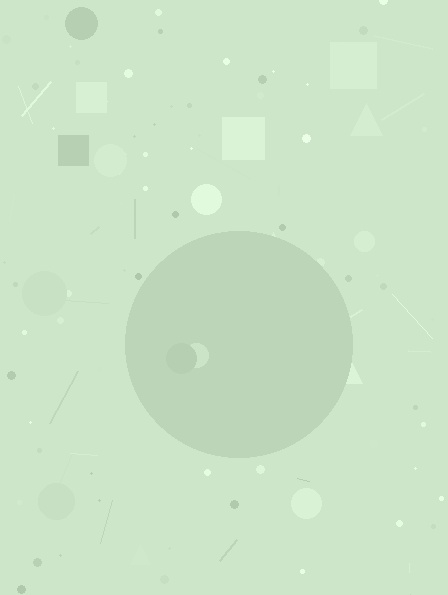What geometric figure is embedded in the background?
A circle is embedded in the background.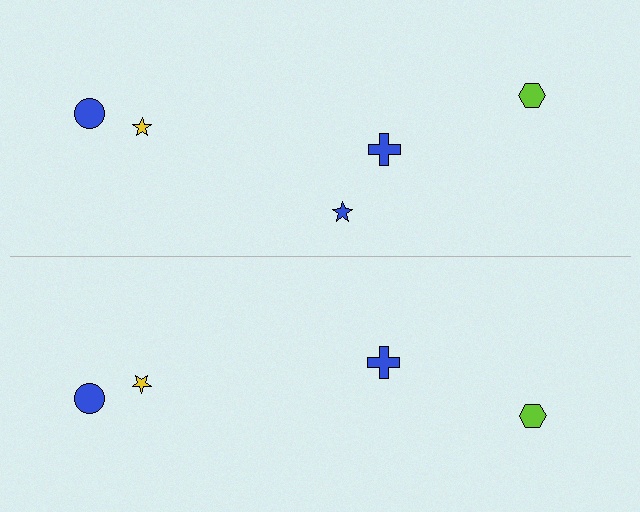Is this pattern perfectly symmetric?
No, the pattern is not perfectly symmetric. A blue star is missing from the bottom side.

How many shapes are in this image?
There are 9 shapes in this image.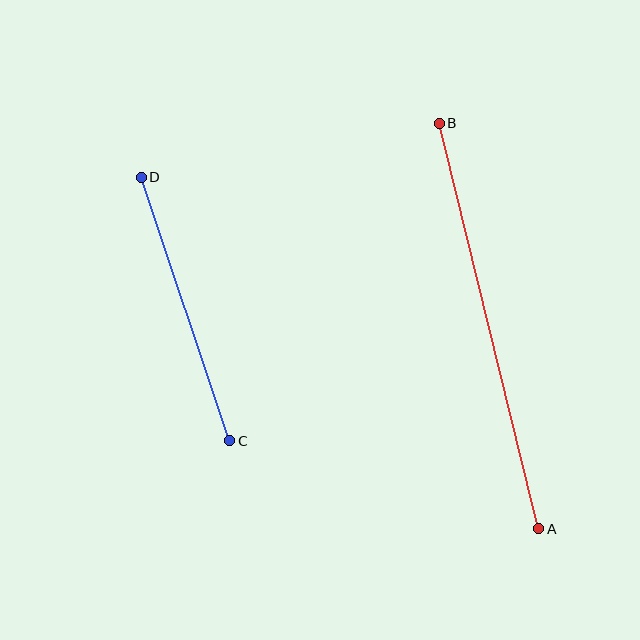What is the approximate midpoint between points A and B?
The midpoint is at approximately (489, 326) pixels.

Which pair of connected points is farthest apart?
Points A and B are farthest apart.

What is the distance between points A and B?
The distance is approximately 418 pixels.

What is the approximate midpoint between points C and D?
The midpoint is at approximately (186, 309) pixels.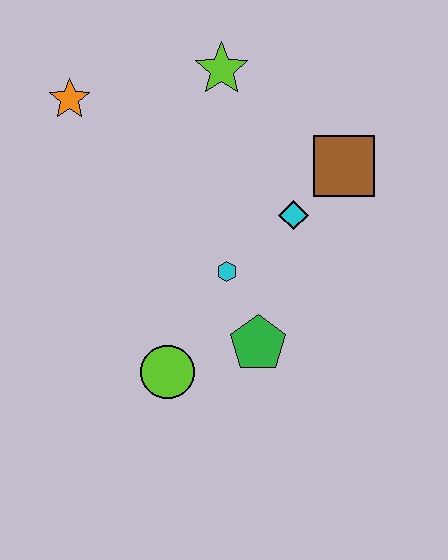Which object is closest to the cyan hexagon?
The green pentagon is closest to the cyan hexagon.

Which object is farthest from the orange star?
The green pentagon is farthest from the orange star.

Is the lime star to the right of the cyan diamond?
No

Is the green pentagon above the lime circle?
Yes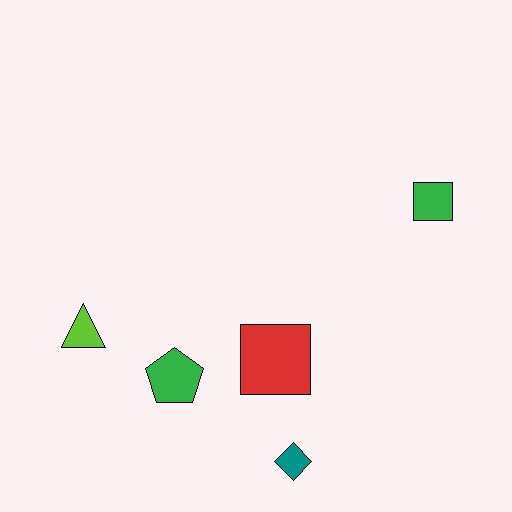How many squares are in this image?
There are 2 squares.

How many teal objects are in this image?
There is 1 teal object.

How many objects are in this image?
There are 5 objects.